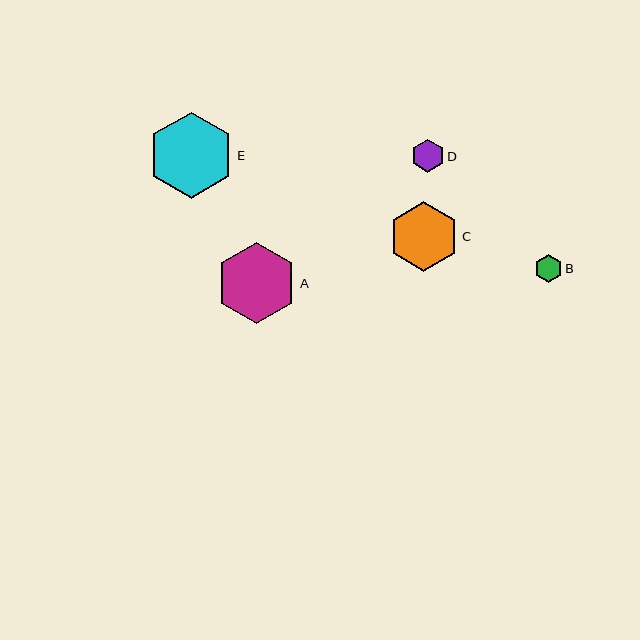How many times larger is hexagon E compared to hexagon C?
Hexagon E is approximately 1.2 times the size of hexagon C.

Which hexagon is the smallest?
Hexagon B is the smallest with a size of approximately 28 pixels.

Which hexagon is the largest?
Hexagon E is the largest with a size of approximately 86 pixels.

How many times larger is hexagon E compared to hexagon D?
Hexagon E is approximately 2.6 times the size of hexagon D.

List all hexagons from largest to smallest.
From largest to smallest: E, A, C, D, B.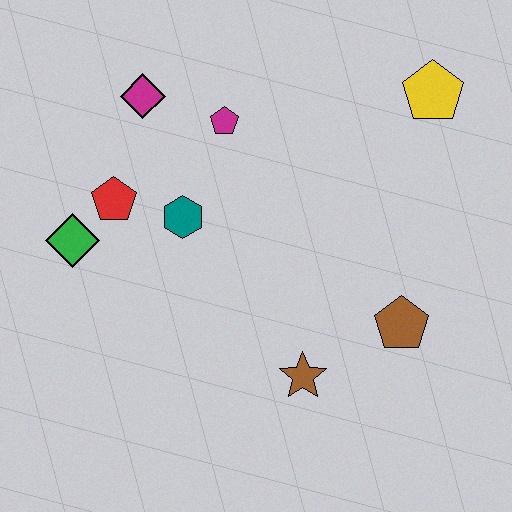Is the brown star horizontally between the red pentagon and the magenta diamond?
No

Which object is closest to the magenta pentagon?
The magenta diamond is closest to the magenta pentagon.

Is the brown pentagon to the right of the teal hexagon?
Yes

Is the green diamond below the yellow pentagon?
Yes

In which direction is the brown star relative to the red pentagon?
The brown star is to the right of the red pentagon.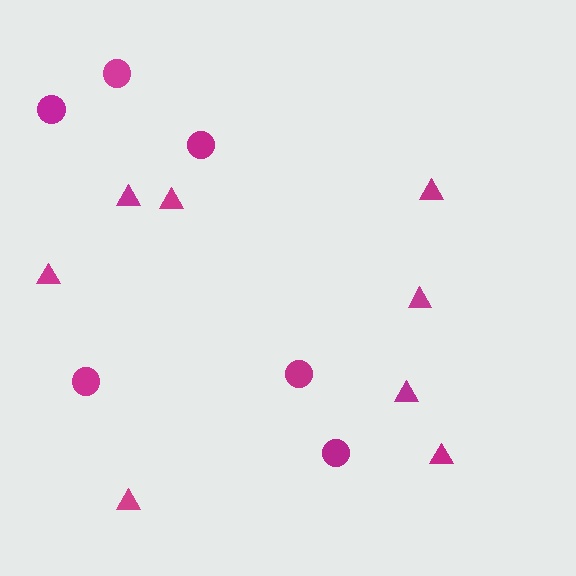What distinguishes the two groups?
There are 2 groups: one group of triangles (8) and one group of circles (6).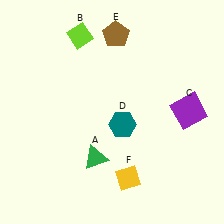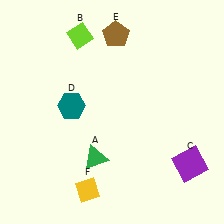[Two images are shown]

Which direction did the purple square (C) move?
The purple square (C) moved down.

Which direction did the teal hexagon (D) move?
The teal hexagon (D) moved left.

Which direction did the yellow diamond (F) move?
The yellow diamond (F) moved left.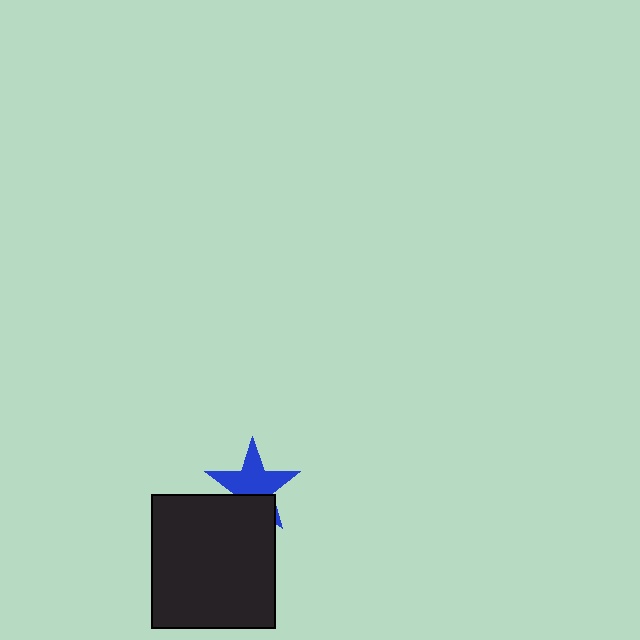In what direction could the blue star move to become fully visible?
The blue star could move up. That would shift it out from behind the black rectangle entirely.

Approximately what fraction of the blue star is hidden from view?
Roughly 34% of the blue star is hidden behind the black rectangle.